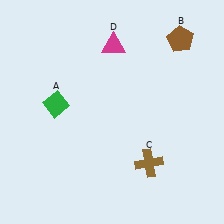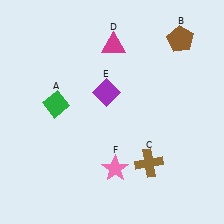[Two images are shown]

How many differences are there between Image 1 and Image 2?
There are 2 differences between the two images.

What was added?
A purple diamond (E), a pink star (F) were added in Image 2.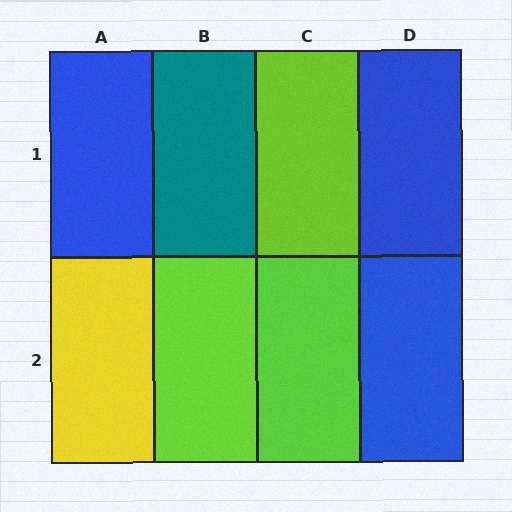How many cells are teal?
1 cell is teal.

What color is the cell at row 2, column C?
Lime.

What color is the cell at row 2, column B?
Lime.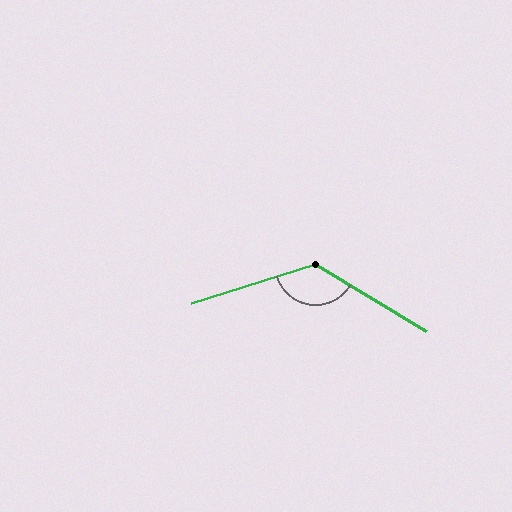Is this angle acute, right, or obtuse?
It is obtuse.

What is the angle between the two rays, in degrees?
Approximately 131 degrees.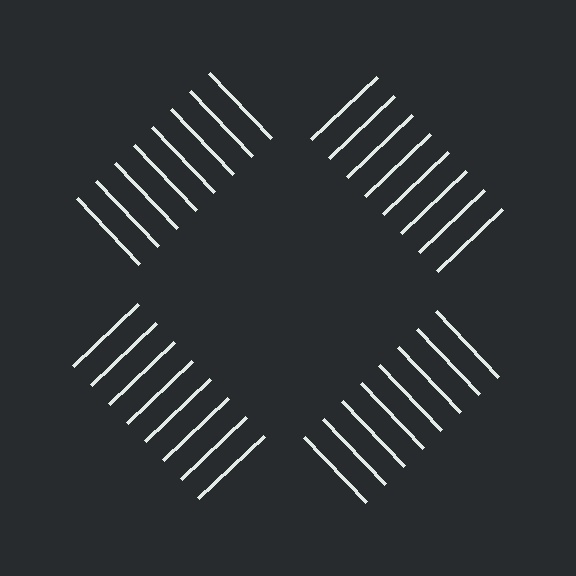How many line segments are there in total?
32 — 8 along each of the 4 edges.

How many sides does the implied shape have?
4 sides — the line-ends trace a square.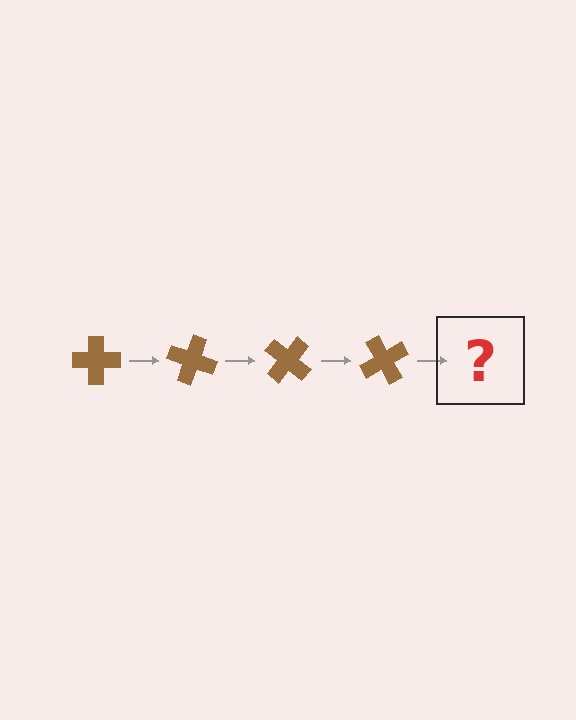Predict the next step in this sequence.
The next step is a brown cross rotated 80 degrees.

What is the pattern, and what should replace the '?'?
The pattern is that the cross rotates 20 degrees each step. The '?' should be a brown cross rotated 80 degrees.